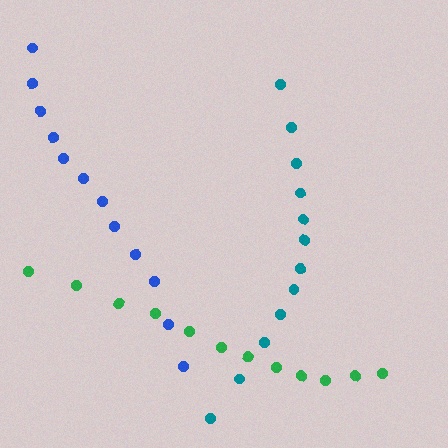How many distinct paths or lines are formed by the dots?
There are 3 distinct paths.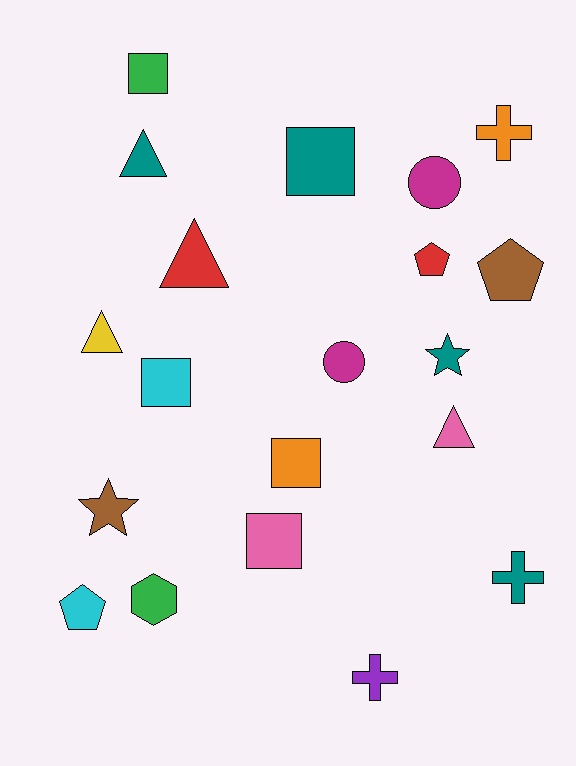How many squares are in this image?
There are 5 squares.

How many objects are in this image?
There are 20 objects.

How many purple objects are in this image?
There is 1 purple object.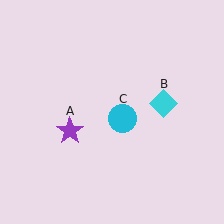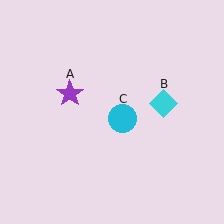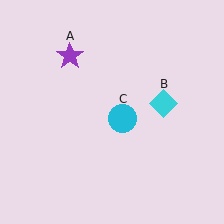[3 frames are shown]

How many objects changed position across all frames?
1 object changed position: purple star (object A).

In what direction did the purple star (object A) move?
The purple star (object A) moved up.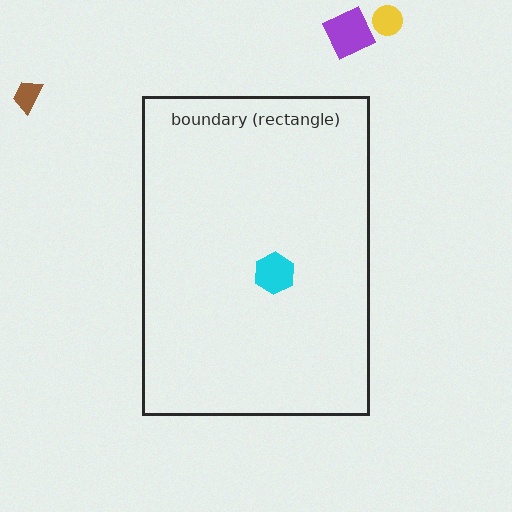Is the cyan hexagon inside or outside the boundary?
Inside.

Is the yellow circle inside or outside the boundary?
Outside.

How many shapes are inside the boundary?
1 inside, 3 outside.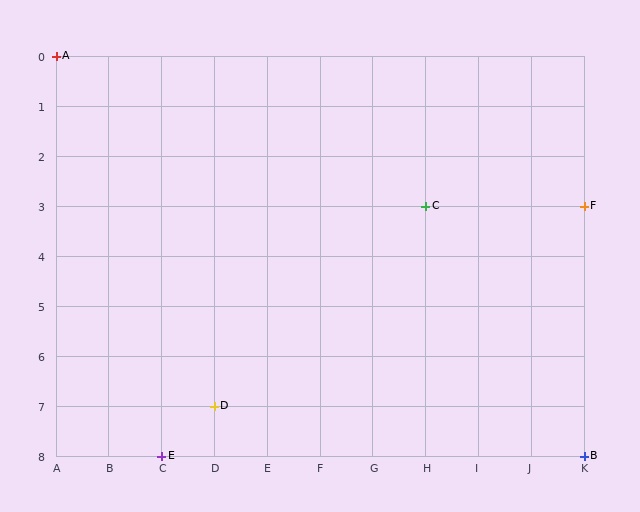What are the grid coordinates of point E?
Point E is at grid coordinates (C, 8).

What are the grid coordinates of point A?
Point A is at grid coordinates (A, 0).